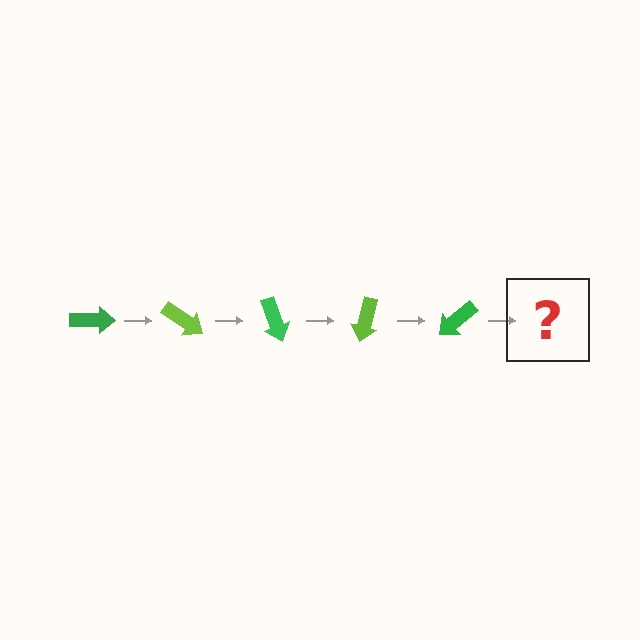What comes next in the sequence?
The next element should be a lime arrow, rotated 175 degrees from the start.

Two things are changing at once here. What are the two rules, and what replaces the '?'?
The two rules are that it rotates 35 degrees each step and the color cycles through green and lime. The '?' should be a lime arrow, rotated 175 degrees from the start.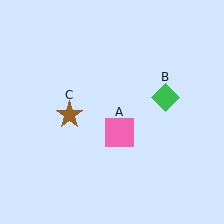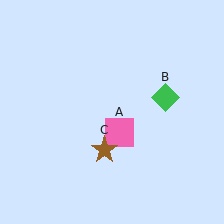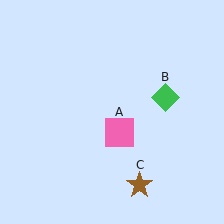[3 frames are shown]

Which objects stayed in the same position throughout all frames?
Pink square (object A) and green diamond (object B) remained stationary.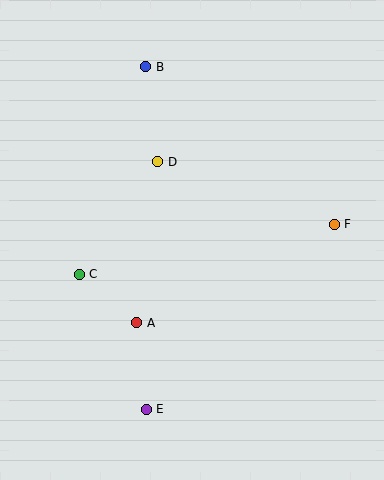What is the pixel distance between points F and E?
The distance between F and E is 264 pixels.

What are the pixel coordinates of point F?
Point F is at (334, 224).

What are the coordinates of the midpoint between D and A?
The midpoint between D and A is at (147, 242).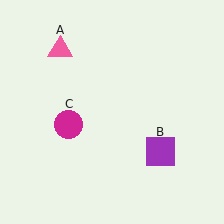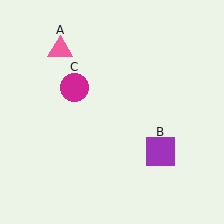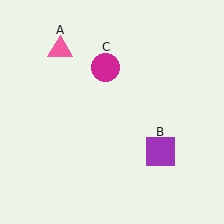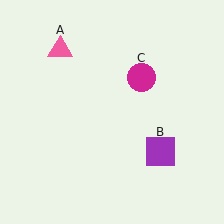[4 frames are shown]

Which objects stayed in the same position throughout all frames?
Pink triangle (object A) and purple square (object B) remained stationary.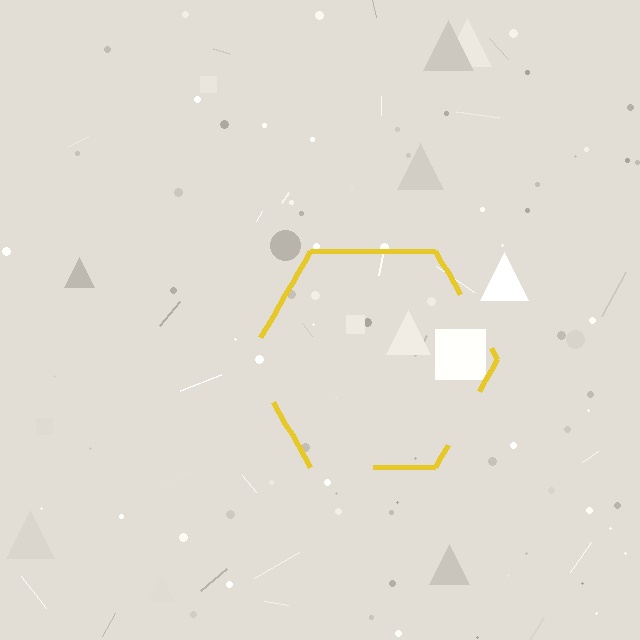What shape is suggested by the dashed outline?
The dashed outline suggests a hexagon.